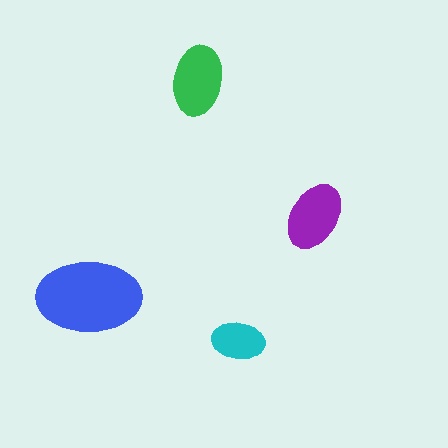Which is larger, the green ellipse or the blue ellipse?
The blue one.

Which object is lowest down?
The cyan ellipse is bottommost.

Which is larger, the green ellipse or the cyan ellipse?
The green one.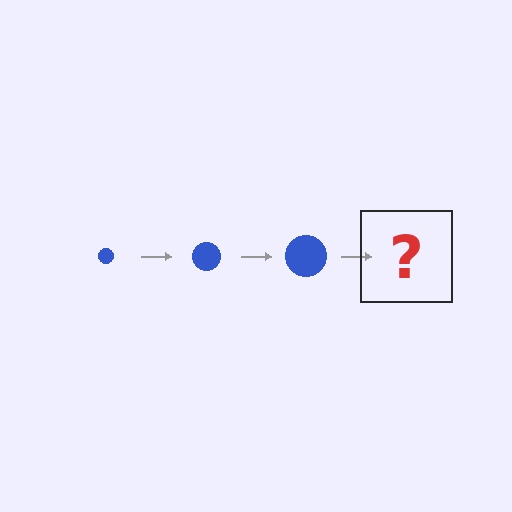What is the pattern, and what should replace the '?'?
The pattern is that the circle gets progressively larger each step. The '?' should be a blue circle, larger than the previous one.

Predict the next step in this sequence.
The next step is a blue circle, larger than the previous one.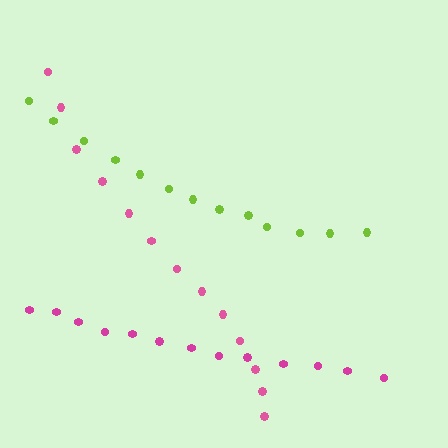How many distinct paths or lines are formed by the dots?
There are 3 distinct paths.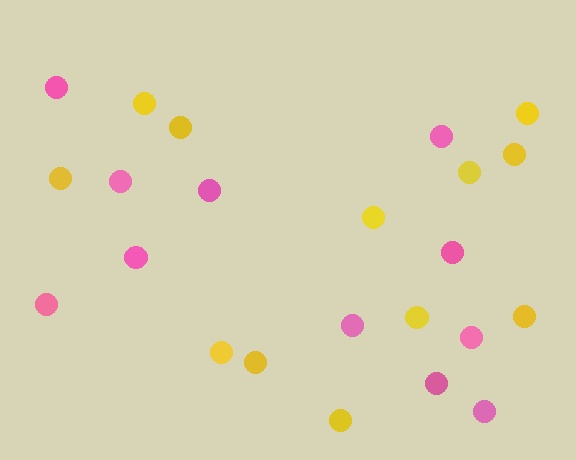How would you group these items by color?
There are 2 groups: one group of pink circles (11) and one group of yellow circles (12).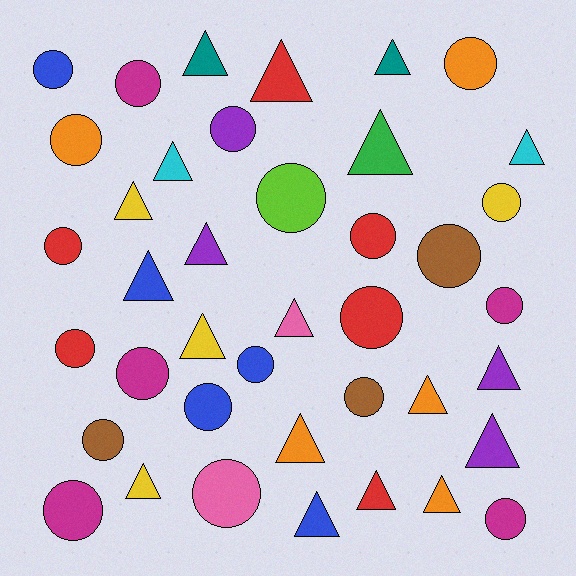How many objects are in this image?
There are 40 objects.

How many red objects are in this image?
There are 6 red objects.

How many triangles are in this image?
There are 19 triangles.